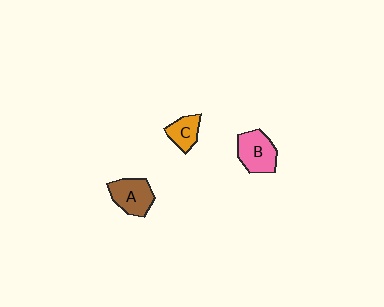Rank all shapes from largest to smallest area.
From largest to smallest: B (pink), A (brown), C (orange).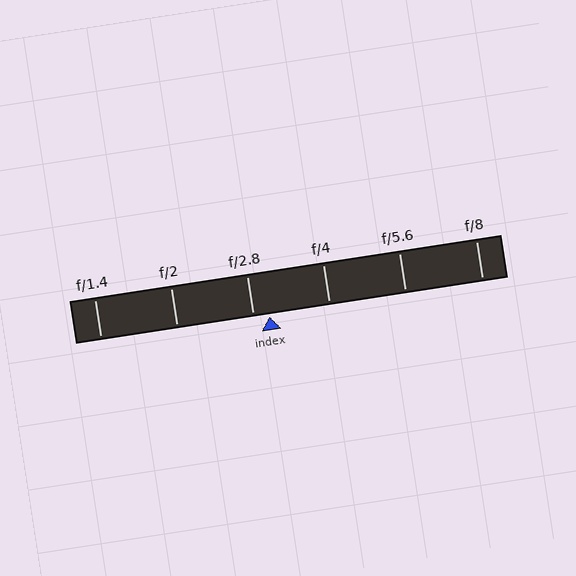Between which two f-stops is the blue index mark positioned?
The index mark is between f/2.8 and f/4.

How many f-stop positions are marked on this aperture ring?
There are 6 f-stop positions marked.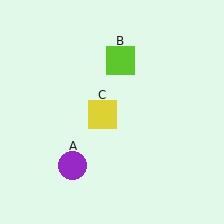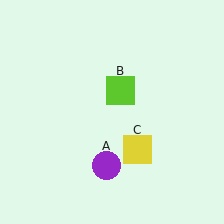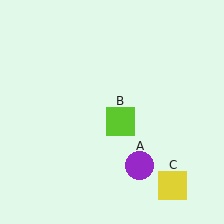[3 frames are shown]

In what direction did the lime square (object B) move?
The lime square (object B) moved down.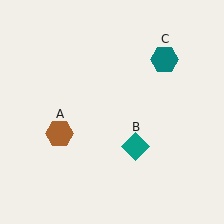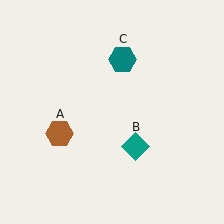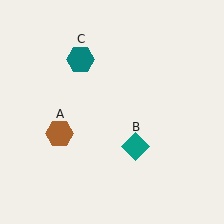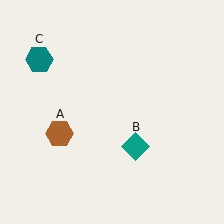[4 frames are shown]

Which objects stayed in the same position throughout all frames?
Brown hexagon (object A) and teal diamond (object B) remained stationary.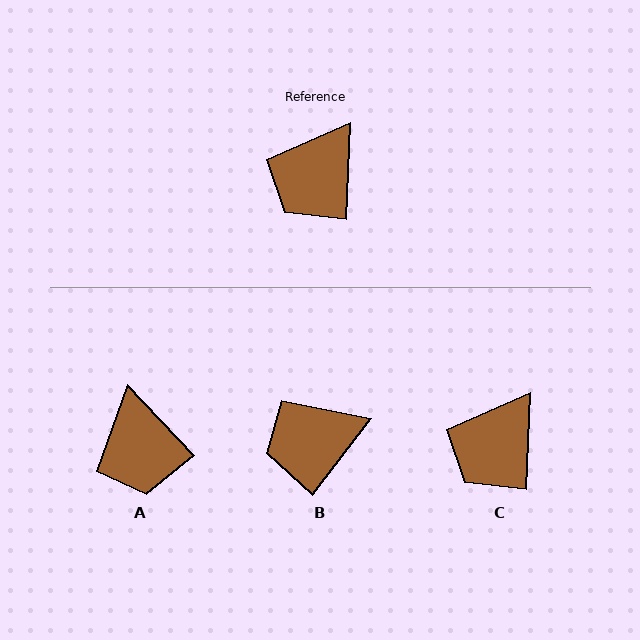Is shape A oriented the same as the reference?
No, it is off by about 46 degrees.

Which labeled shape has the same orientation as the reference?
C.